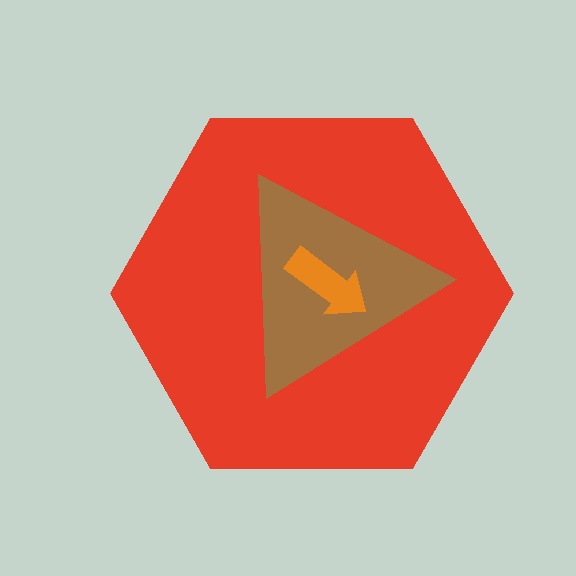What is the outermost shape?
The red hexagon.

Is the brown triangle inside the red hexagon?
Yes.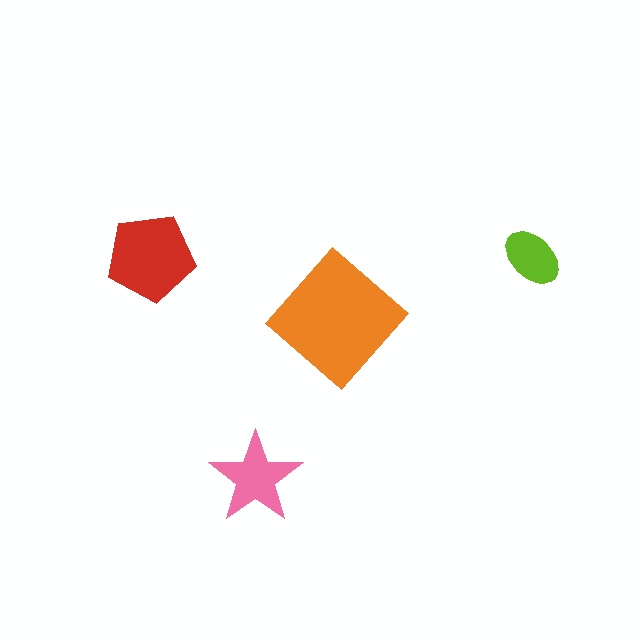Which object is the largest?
The orange diamond.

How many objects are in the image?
There are 4 objects in the image.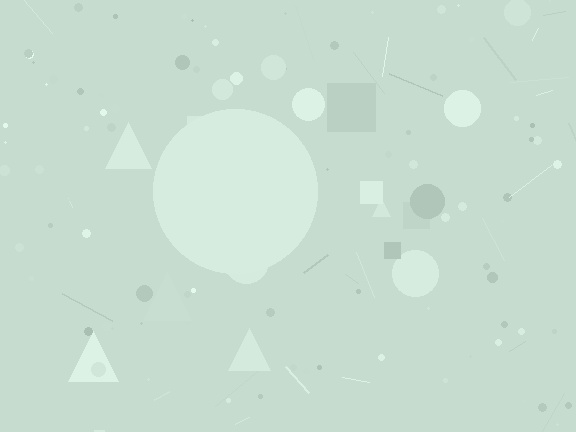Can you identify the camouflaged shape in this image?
The camouflaged shape is a circle.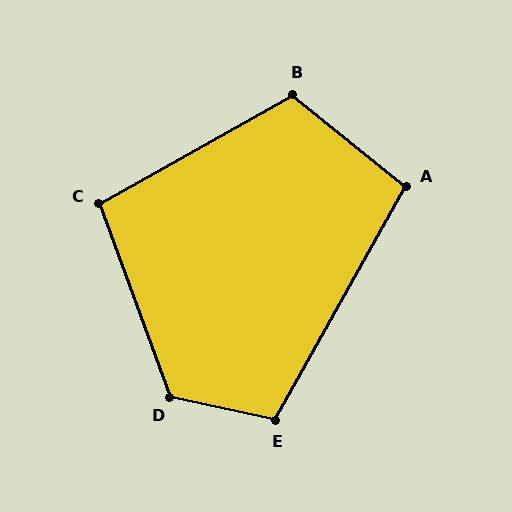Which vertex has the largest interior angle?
D, at approximately 122 degrees.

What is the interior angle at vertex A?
Approximately 100 degrees (obtuse).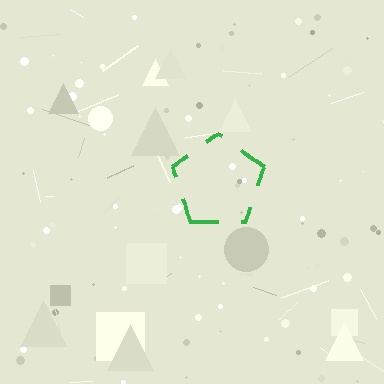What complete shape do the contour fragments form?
The contour fragments form a pentagon.